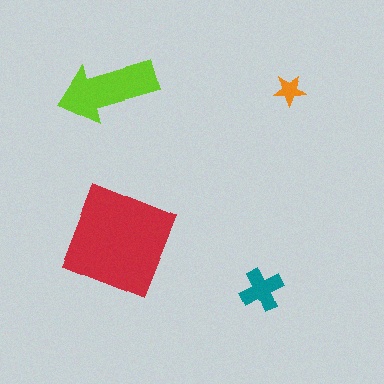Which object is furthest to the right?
The orange star is rightmost.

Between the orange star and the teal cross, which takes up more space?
The teal cross.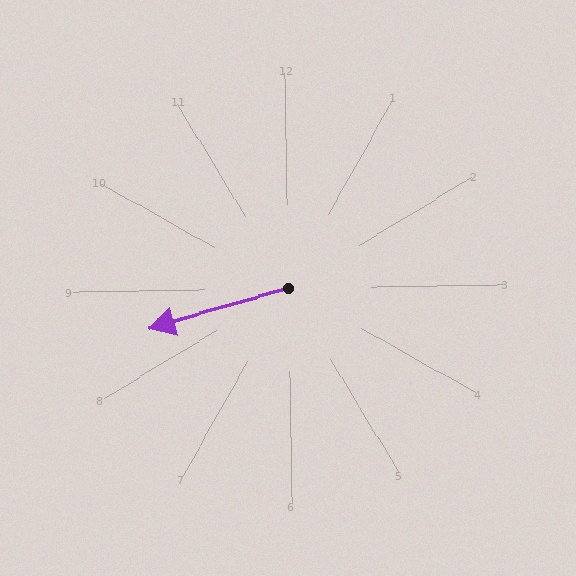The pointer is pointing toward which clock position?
Roughly 8 o'clock.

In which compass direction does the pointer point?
West.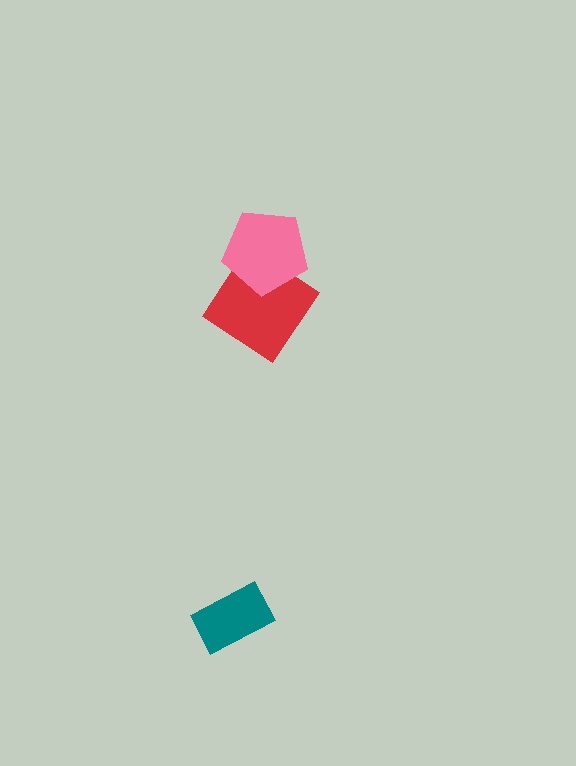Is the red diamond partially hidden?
Yes, it is partially covered by another shape.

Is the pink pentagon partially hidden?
No, no other shape covers it.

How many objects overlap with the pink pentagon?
1 object overlaps with the pink pentagon.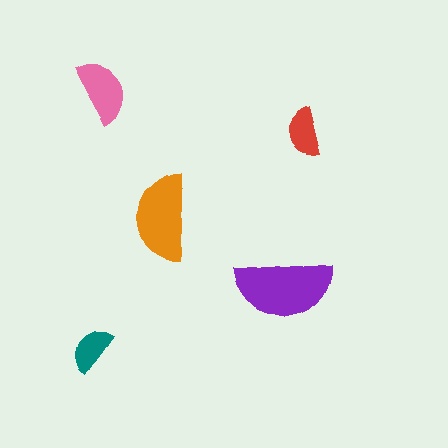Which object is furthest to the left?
The teal semicircle is leftmost.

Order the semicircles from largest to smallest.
the purple one, the orange one, the pink one, the red one, the teal one.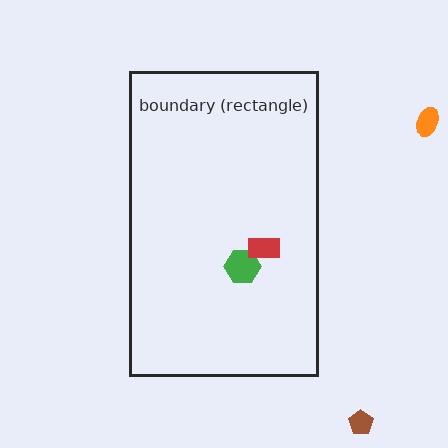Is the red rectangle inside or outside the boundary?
Inside.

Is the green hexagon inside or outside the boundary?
Inside.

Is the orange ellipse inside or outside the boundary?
Outside.